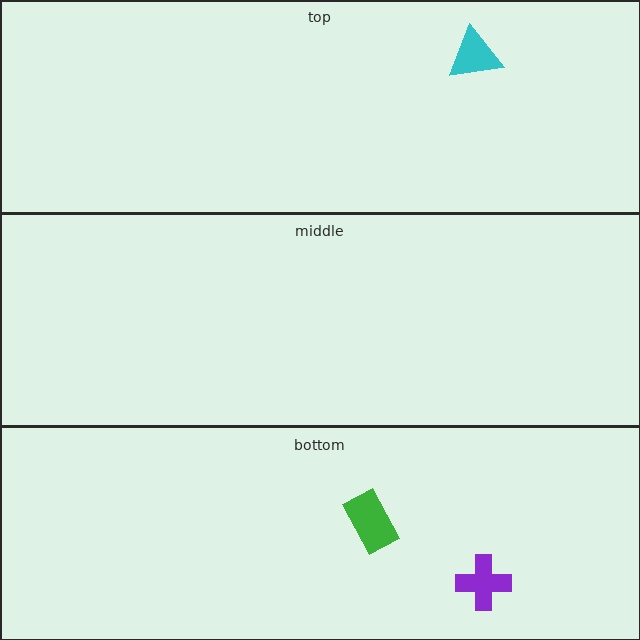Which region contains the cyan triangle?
The top region.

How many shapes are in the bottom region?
2.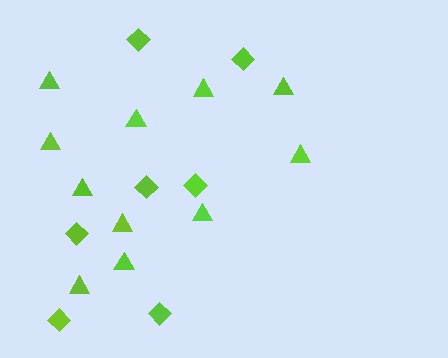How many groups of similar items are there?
There are 2 groups: one group of diamonds (7) and one group of triangles (11).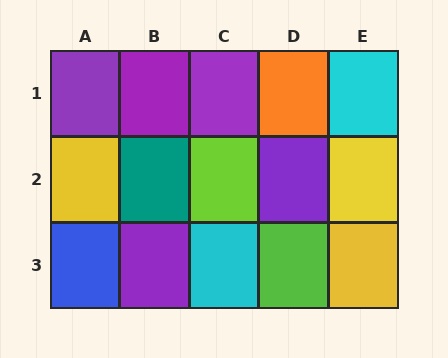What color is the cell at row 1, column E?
Cyan.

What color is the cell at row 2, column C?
Lime.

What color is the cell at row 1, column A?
Purple.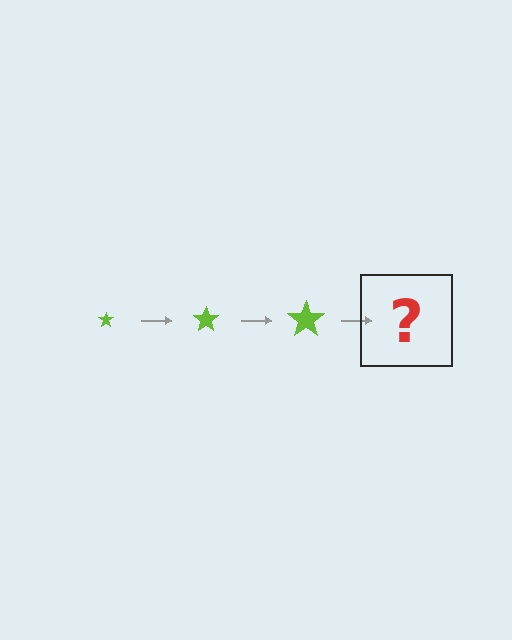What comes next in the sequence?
The next element should be a lime star, larger than the previous one.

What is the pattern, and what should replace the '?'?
The pattern is that the star gets progressively larger each step. The '?' should be a lime star, larger than the previous one.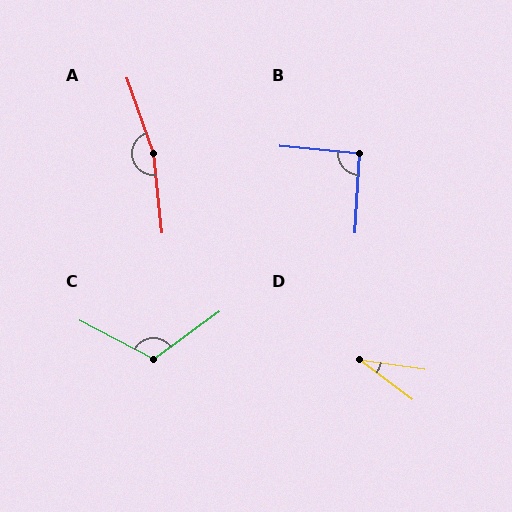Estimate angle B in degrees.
Approximately 92 degrees.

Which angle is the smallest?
D, at approximately 29 degrees.